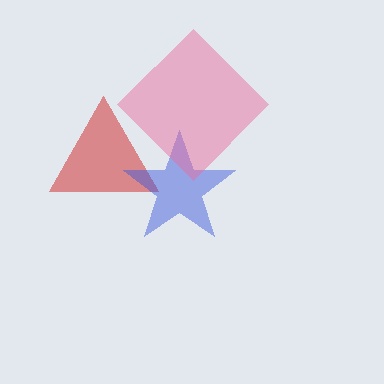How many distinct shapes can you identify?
There are 3 distinct shapes: a red triangle, a blue star, a pink diamond.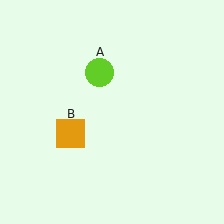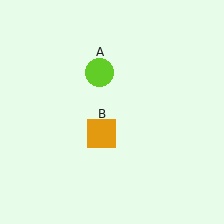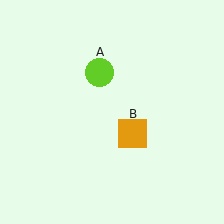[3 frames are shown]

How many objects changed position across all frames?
1 object changed position: orange square (object B).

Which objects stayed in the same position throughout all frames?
Lime circle (object A) remained stationary.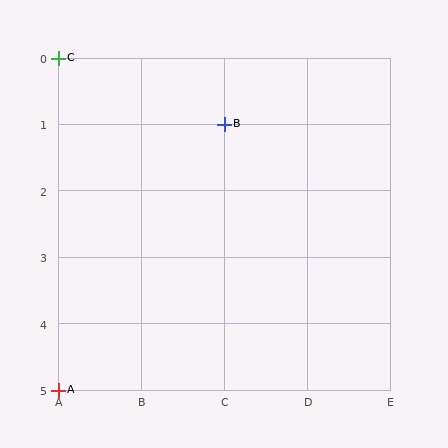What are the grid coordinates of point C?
Point C is at grid coordinates (A, 0).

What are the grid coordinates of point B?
Point B is at grid coordinates (C, 1).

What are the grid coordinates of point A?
Point A is at grid coordinates (A, 5).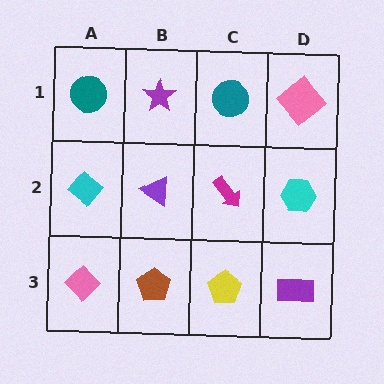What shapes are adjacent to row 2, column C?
A teal circle (row 1, column C), a yellow pentagon (row 3, column C), a purple triangle (row 2, column B), a cyan hexagon (row 2, column D).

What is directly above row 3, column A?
A cyan diamond.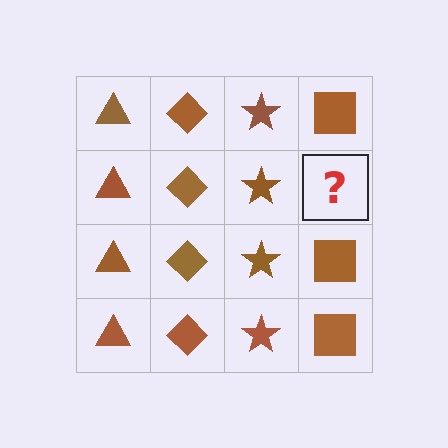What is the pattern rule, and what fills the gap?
The rule is that each column has a consistent shape. The gap should be filled with a brown square.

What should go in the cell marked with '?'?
The missing cell should contain a brown square.